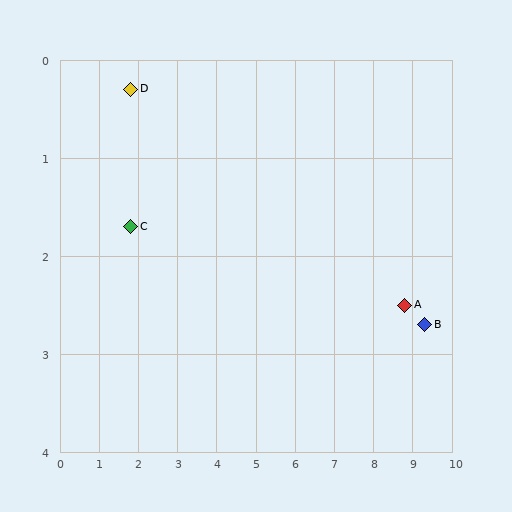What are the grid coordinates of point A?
Point A is at approximately (8.8, 2.5).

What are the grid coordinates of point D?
Point D is at approximately (1.8, 0.3).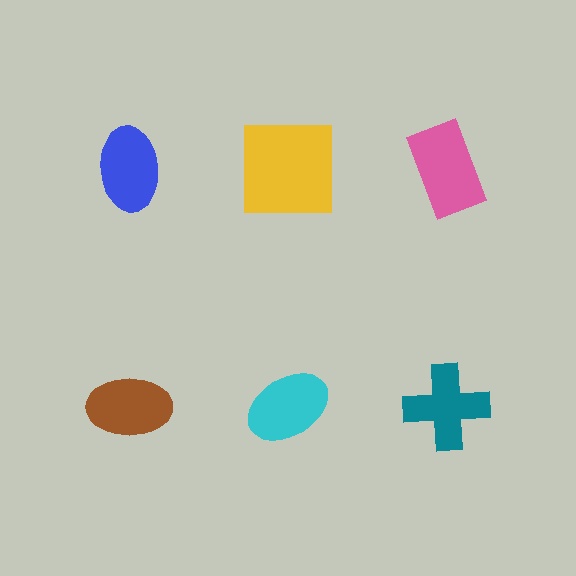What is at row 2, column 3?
A teal cross.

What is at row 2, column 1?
A brown ellipse.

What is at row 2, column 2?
A cyan ellipse.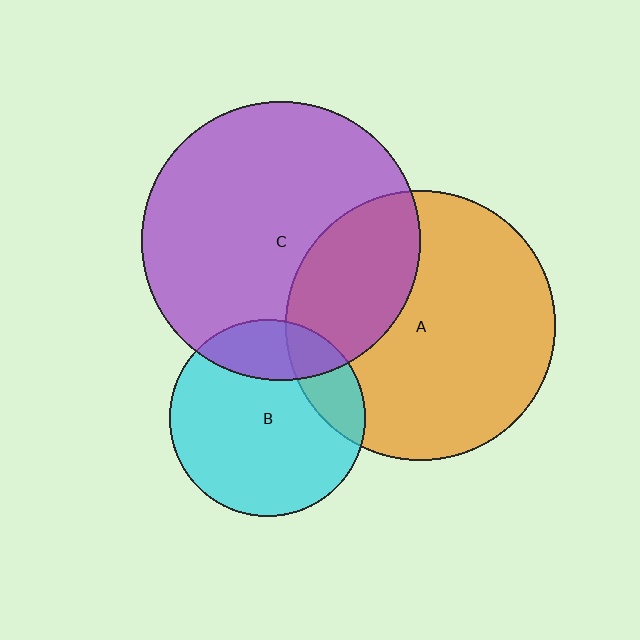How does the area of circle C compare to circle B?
Approximately 2.0 times.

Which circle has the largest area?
Circle C (purple).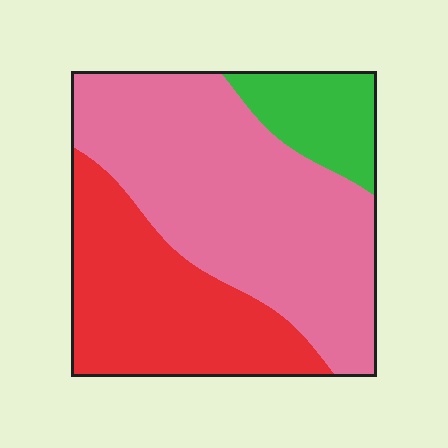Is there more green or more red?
Red.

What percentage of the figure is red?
Red takes up about one third (1/3) of the figure.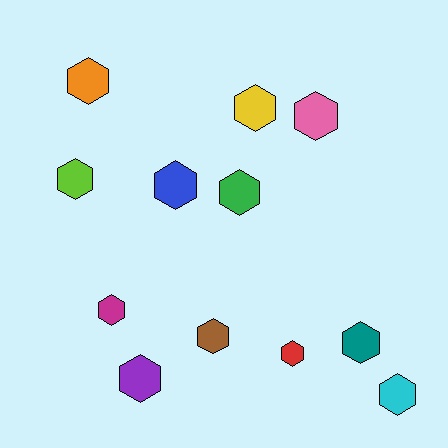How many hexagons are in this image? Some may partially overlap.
There are 12 hexagons.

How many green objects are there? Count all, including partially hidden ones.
There is 1 green object.